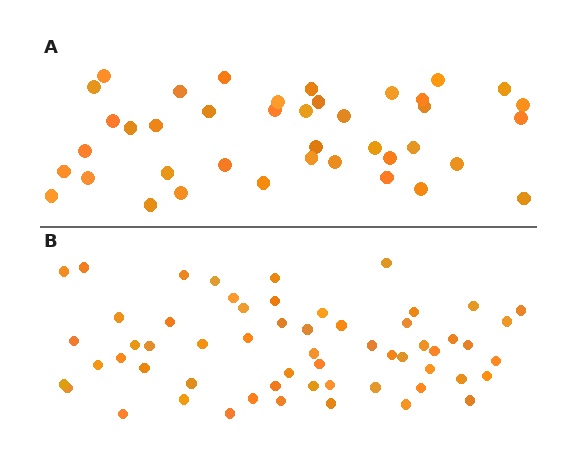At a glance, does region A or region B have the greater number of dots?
Region B (the bottom region) has more dots.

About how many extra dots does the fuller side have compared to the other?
Region B has approximately 20 more dots than region A.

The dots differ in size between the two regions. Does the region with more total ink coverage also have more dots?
No. Region A has more total ink coverage because its dots are larger, but region B actually contains more individual dots. Total area can be misleading — the number of items is what matters here.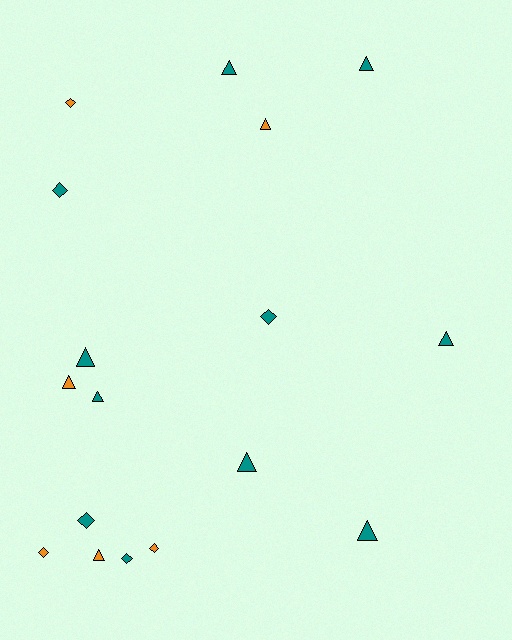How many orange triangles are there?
There are 3 orange triangles.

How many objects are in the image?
There are 17 objects.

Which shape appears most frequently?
Triangle, with 10 objects.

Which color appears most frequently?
Teal, with 11 objects.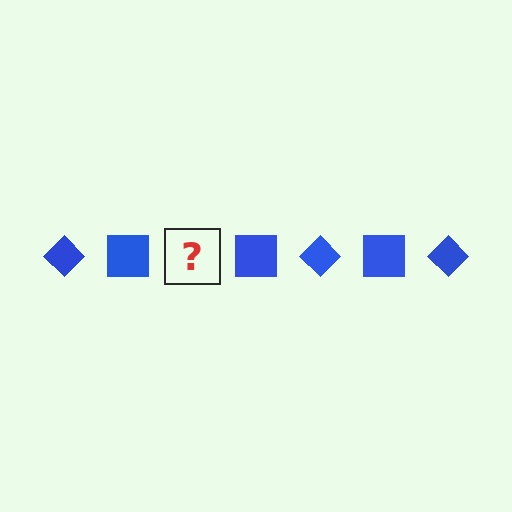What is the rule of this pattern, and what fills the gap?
The rule is that the pattern cycles through diamond, square shapes in blue. The gap should be filled with a blue diamond.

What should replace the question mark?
The question mark should be replaced with a blue diamond.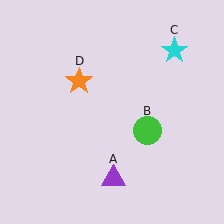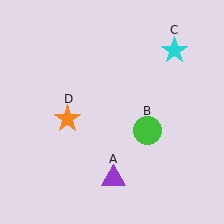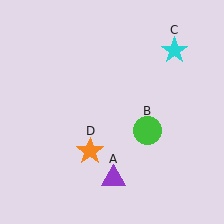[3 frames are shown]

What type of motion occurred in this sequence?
The orange star (object D) rotated counterclockwise around the center of the scene.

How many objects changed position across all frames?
1 object changed position: orange star (object D).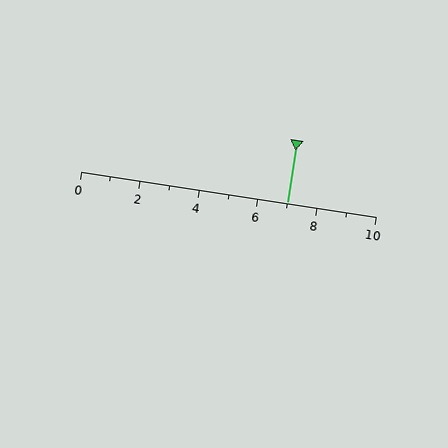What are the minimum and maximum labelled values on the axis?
The axis runs from 0 to 10.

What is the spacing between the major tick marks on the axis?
The major ticks are spaced 2 apart.